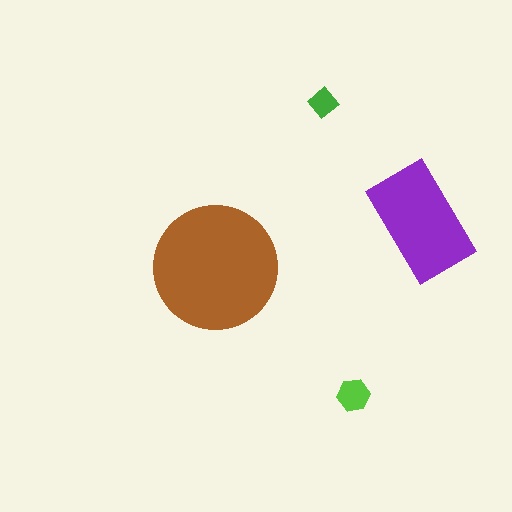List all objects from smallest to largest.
The green diamond, the lime hexagon, the purple rectangle, the brown circle.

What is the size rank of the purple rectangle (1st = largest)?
2nd.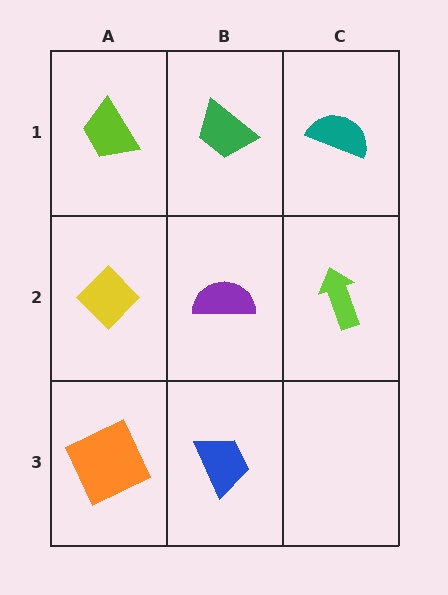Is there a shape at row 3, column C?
No, that cell is empty.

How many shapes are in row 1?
3 shapes.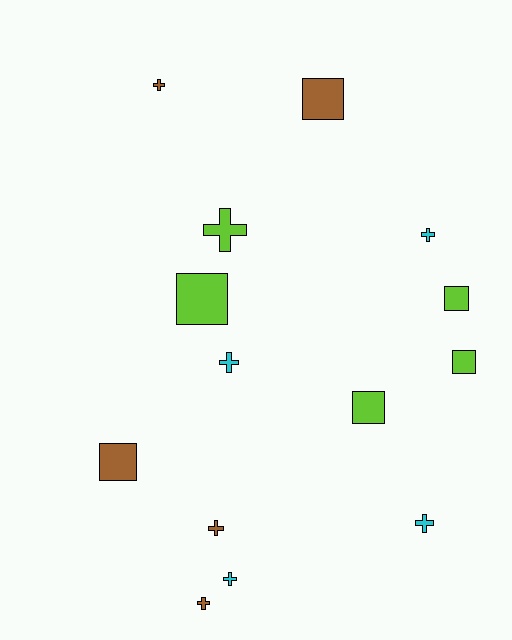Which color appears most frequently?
Brown, with 5 objects.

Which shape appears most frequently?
Cross, with 8 objects.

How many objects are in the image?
There are 14 objects.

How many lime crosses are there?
There is 1 lime cross.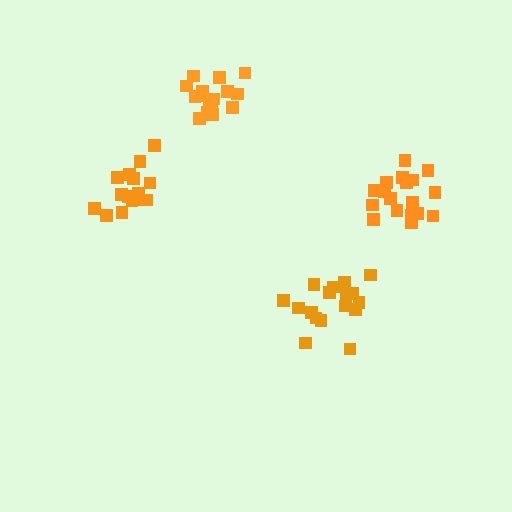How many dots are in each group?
Group 1: 18 dots, Group 2: 15 dots, Group 3: 17 dots, Group 4: 18 dots (68 total).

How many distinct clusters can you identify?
There are 4 distinct clusters.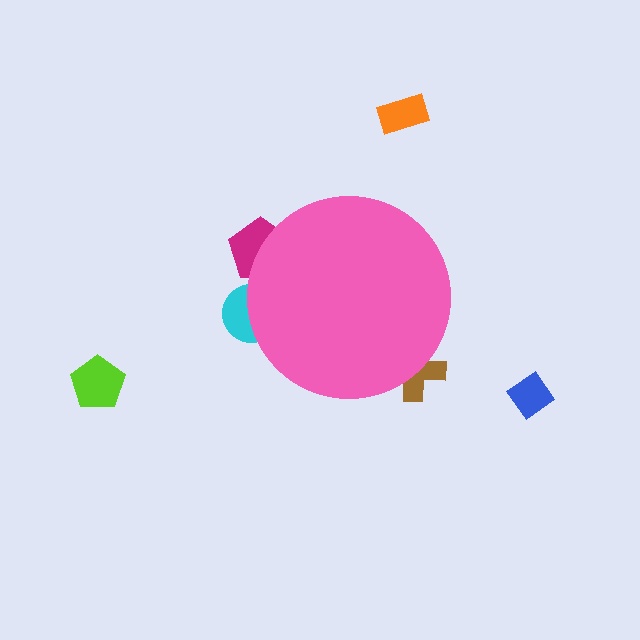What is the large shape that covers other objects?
A pink circle.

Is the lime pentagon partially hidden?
No, the lime pentagon is fully visible.